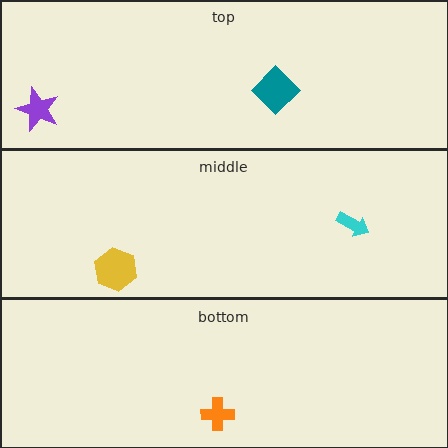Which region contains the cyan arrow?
The middle region.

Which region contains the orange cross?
The bottom region.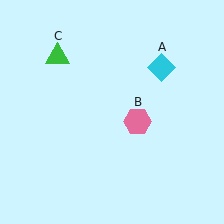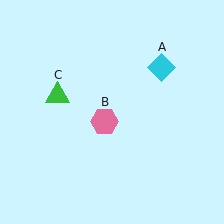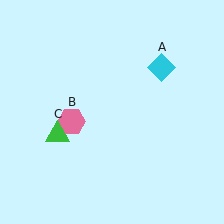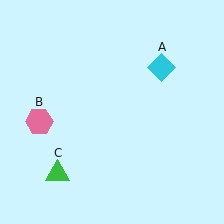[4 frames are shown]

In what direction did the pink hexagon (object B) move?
The pink hexagon (object B) moved left.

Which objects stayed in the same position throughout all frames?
Cyan diamond (object A) remained stationary.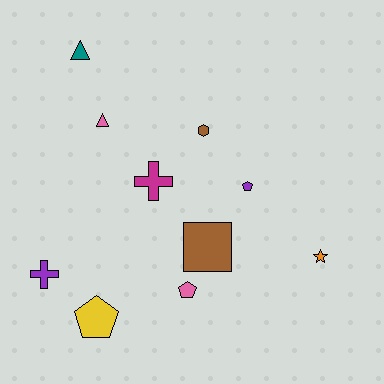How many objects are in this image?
There are 10 objects.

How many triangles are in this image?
There are 2 triangles.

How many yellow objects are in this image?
There is 1 yellow object.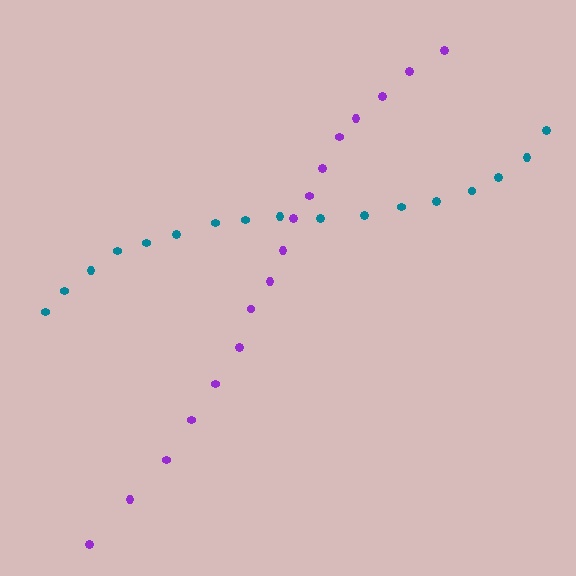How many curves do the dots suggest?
There are 2 distinct paths.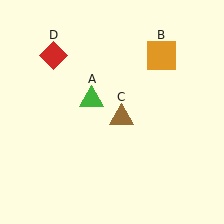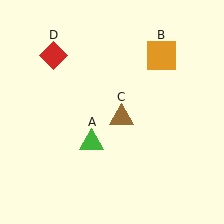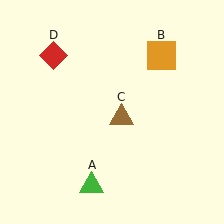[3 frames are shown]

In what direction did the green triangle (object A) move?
The green triangle (object A) moved down.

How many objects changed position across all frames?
1 object changed position: green triangle (object A).